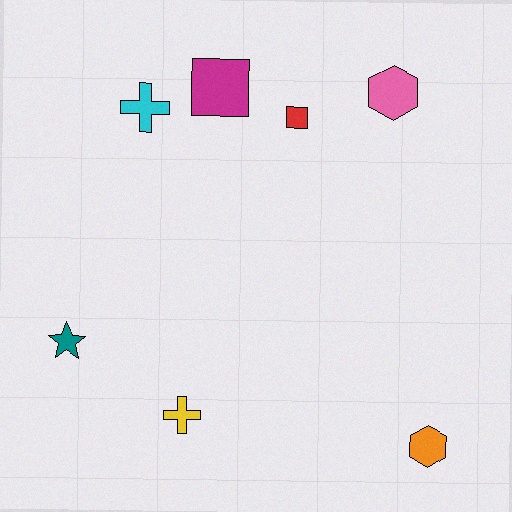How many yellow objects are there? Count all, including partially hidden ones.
There is 1 yellow object.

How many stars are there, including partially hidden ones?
There is 1 star.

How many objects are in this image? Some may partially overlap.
There are 7 objects.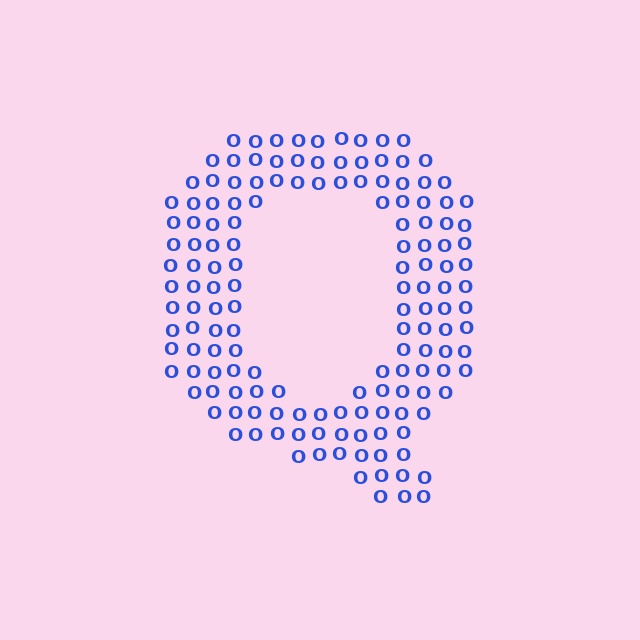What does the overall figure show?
The overall figure shows the letter Q.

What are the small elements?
The small elements are letter O's.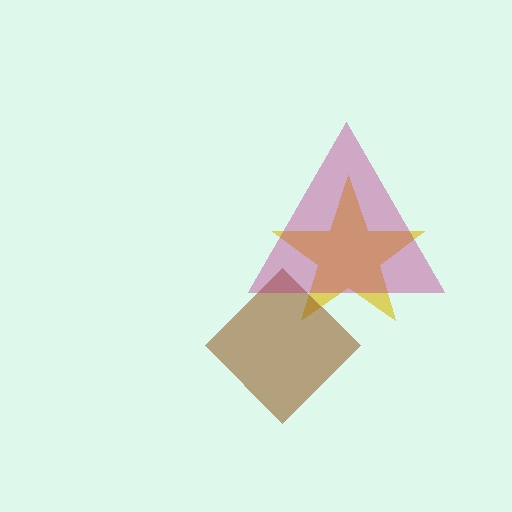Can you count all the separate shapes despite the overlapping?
Yes, there are 3 separate shapes.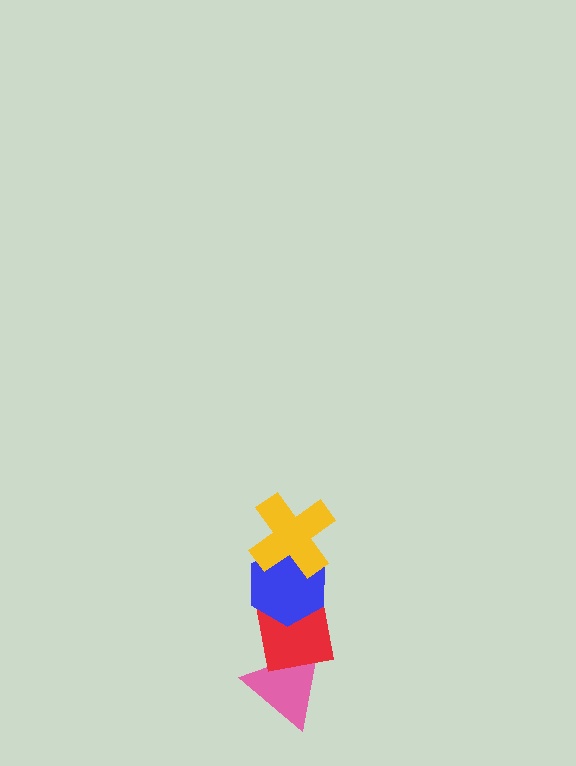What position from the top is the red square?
The red square is 3rd from the top.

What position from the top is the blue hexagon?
The blue hexagon is 2nd from the top.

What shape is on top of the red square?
The blue hexagon is on top of the red square.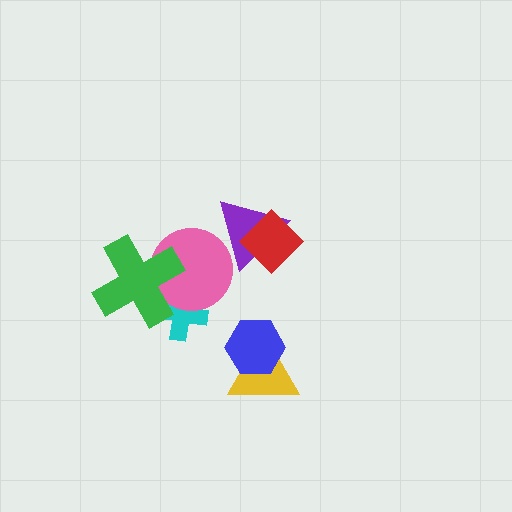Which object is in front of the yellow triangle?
The blue hexagon is in front of the yellow triangle.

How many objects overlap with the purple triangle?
2 objects overlap with the purple triangle.